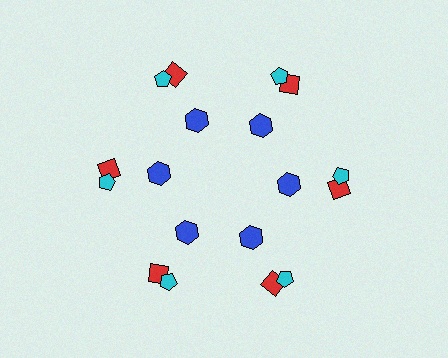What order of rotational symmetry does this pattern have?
This pattern has 6-fold rotational symmetry.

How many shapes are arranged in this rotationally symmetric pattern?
There are 18 shapes, arranged in 6 groups of 3.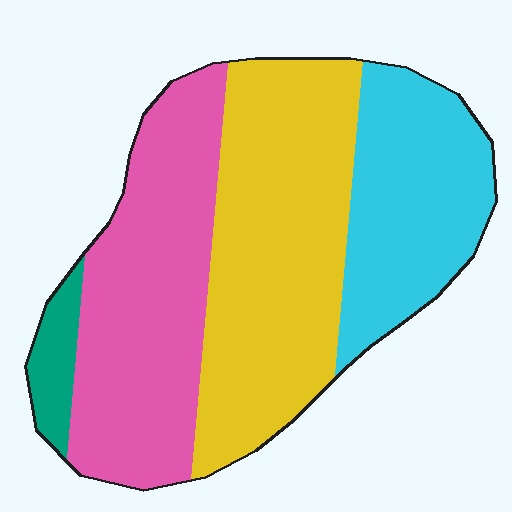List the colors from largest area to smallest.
From largest to smallest: yellow, pink, cyan, teal.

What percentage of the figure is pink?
Pink covers 33% of the figure.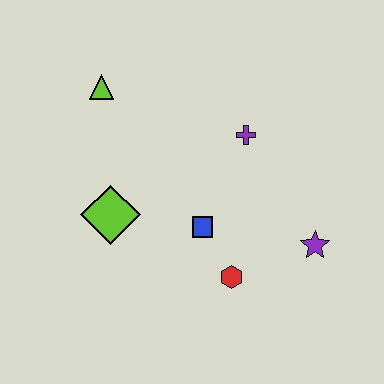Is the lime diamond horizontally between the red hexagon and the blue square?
No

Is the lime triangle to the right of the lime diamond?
No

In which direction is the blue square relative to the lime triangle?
The blue square is below the lime triangle.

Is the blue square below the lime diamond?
Yes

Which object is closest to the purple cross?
The blue square is closest to the purple cross.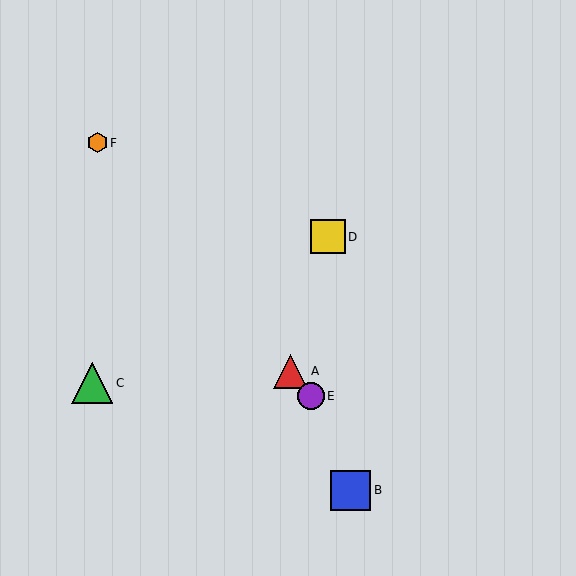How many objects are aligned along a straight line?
3 objects (A, E, F) are aligned along a straight line.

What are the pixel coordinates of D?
Object D is at (328, 237).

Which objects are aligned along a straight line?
Objects A, E, F are aligned along a straight line.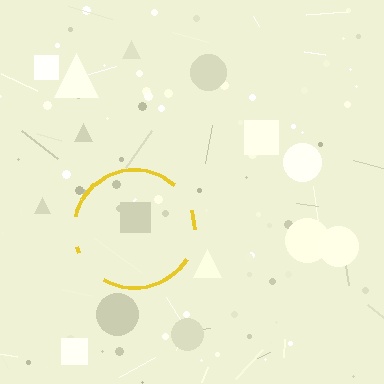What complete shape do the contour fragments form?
The contour fragments form a circle.